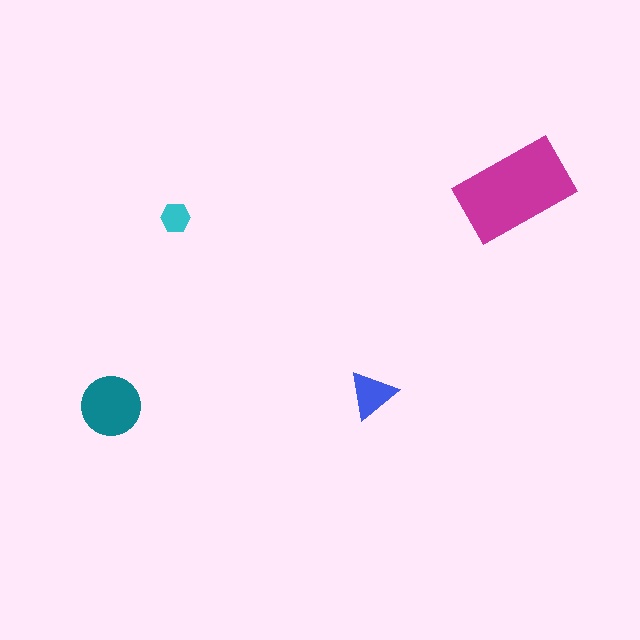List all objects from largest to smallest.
The magenta rectangle, the teal circle, the blue triangle, the cyan hexagon.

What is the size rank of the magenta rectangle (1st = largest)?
1st.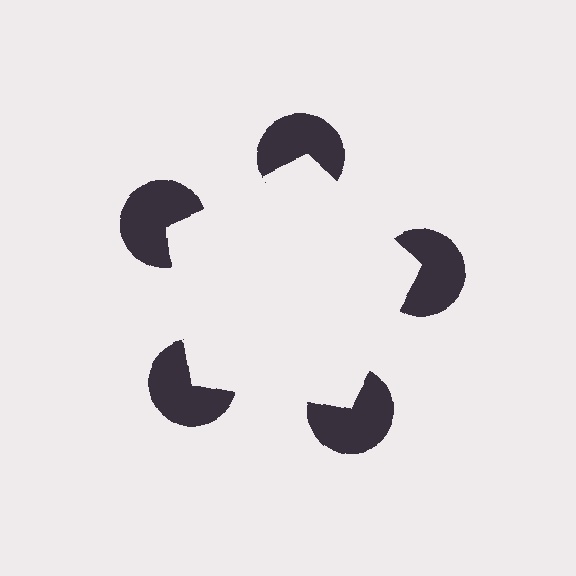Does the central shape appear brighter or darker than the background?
It typically appears slightly brighter than the background, even though no actual brightness change is drawn.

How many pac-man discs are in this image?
There are 5 — one at each vertex of the illusory pentagon.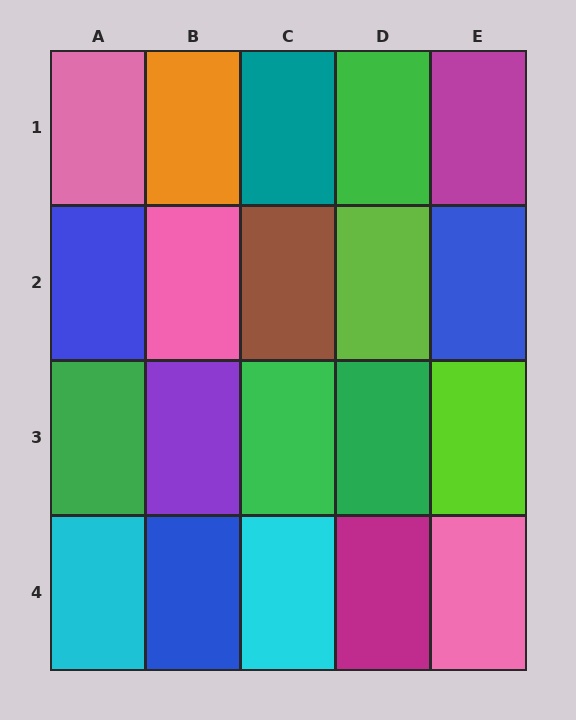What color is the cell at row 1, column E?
Magenta.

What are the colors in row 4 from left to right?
Cyan, blue, cyan, magenta, pink.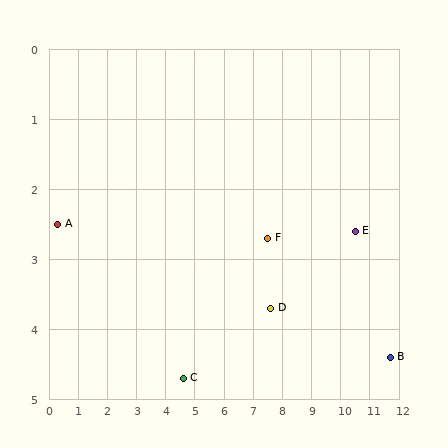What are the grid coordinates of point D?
Point D is at approximately (7.6, 3.7).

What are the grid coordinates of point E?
Point E is at approximately (10.5, 2.6).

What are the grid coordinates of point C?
Point C is at approximately (4.6, 4.7).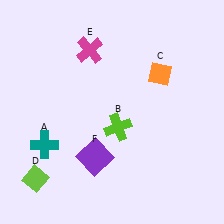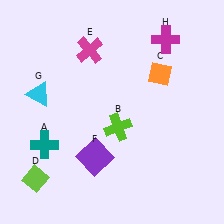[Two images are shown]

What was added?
A cyan triangle (G), a magenta cross (H) were added in Image 2.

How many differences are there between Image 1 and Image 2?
There are 2 differences between the two images.